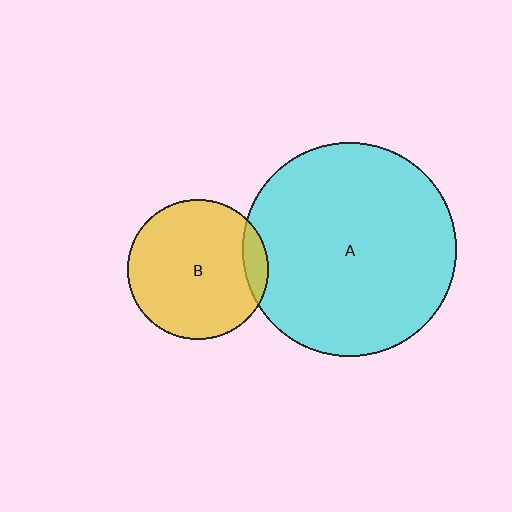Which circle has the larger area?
Circle A (cyan).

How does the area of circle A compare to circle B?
Approximately 2.3 times.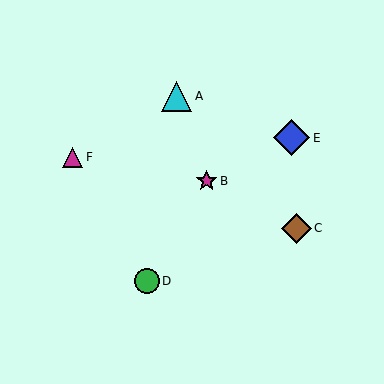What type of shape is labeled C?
Shape C is a brown diamond.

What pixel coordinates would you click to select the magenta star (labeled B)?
Click at (207, 181) to select the magenta star B.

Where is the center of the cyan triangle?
The center of the cyan triangle is at (176, 96).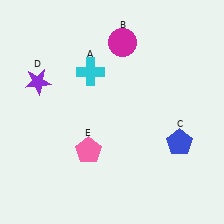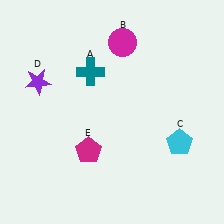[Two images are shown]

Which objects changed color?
A changed from cyan to teal. C changed from blue to cyan. E changed from pink to magenta.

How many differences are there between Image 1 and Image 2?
There are 3 differences between the two images.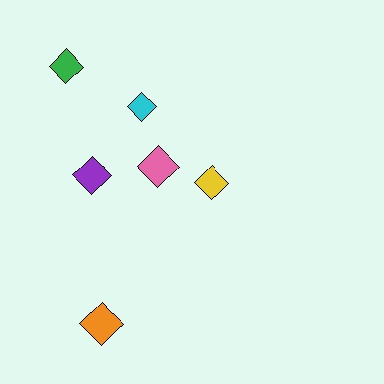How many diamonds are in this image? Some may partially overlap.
There are 6 diamonds.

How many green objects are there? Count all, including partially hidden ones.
There is 1 green object.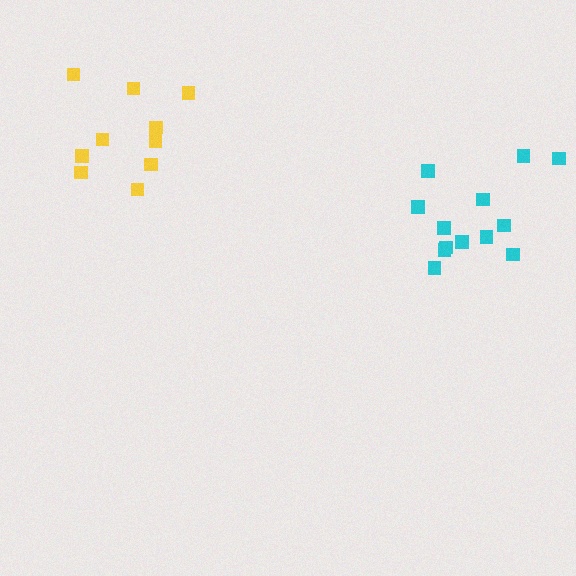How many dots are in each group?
Group 1: 10 dots, Group 2: 13 dots (23 total).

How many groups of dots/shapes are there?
There are 2 groups.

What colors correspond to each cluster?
The clusters are colored: yellow, cyan.